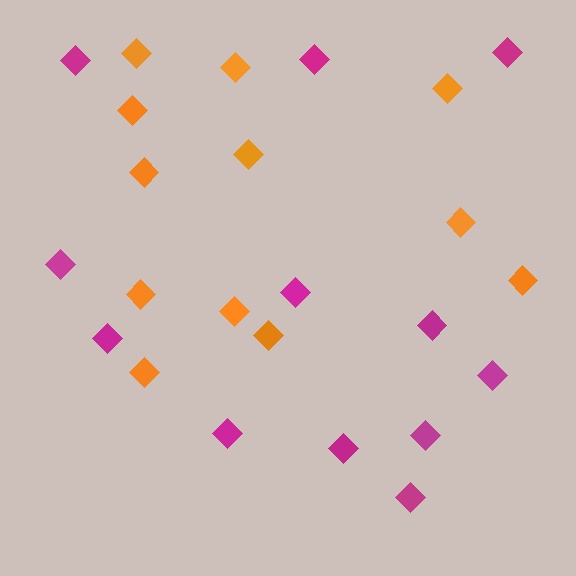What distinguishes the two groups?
There are 2 groups: one group of magenta diamonds (12) and one group of orange diamonds (12).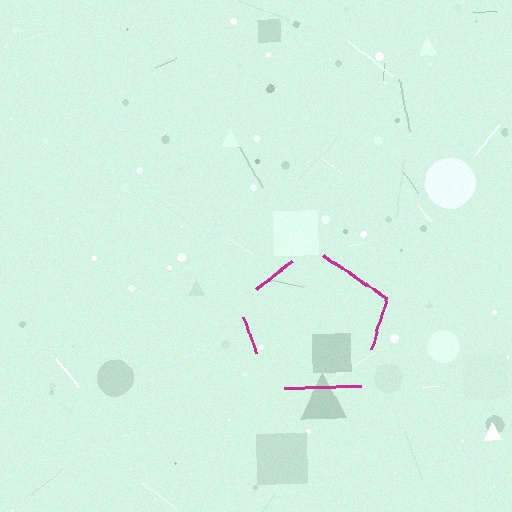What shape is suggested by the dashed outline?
The dashed outline suggests a pentagon.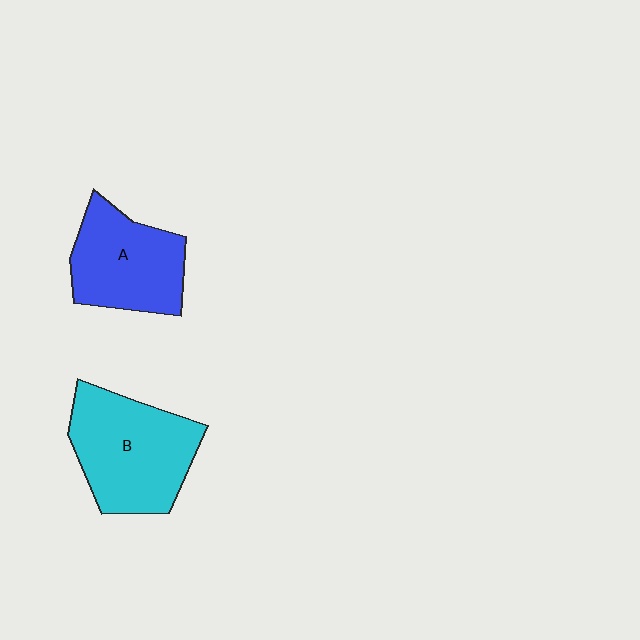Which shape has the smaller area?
Shape A (blue).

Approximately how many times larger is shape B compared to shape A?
Approximately 1.2 times.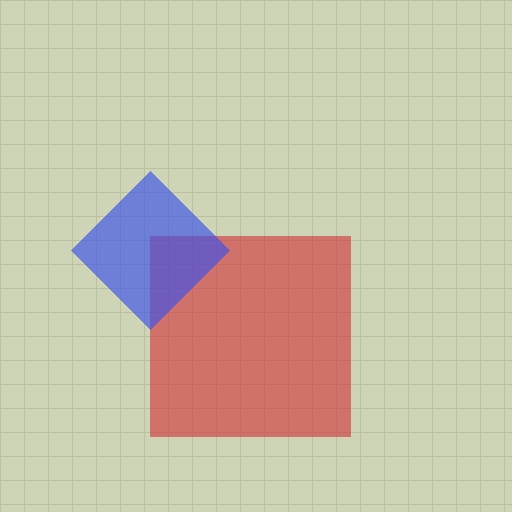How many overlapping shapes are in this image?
There are 2 overlapping shapes in the image.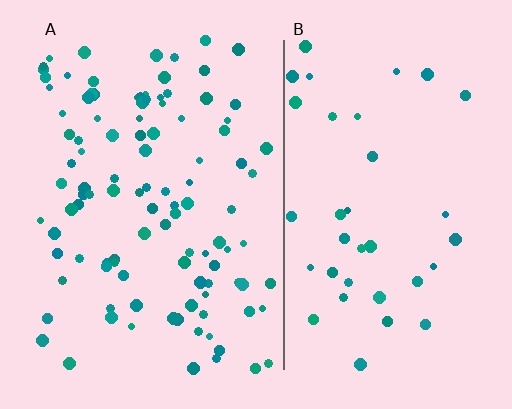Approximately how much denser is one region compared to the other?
Approximately 2.8× — region A over region B.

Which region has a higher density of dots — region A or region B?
A (the left).